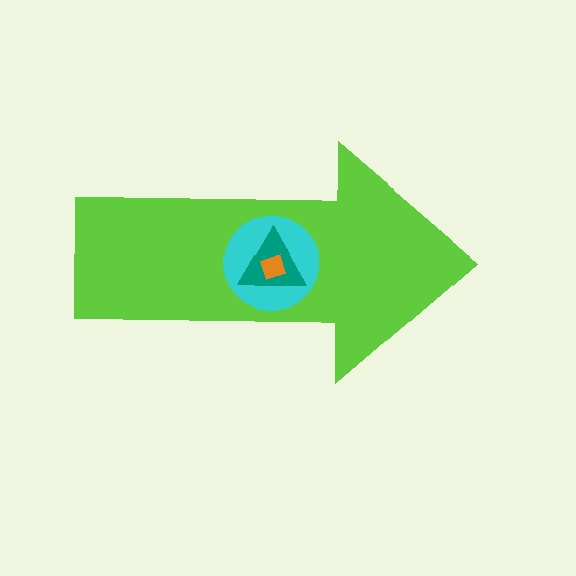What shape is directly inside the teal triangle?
The orange diamond.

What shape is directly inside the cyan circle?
The teal triangle.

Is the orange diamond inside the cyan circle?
Yes.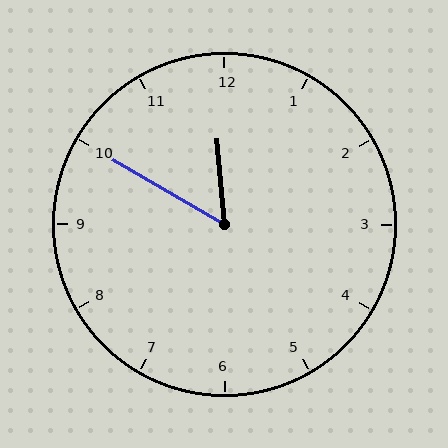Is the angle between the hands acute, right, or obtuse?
It is acute.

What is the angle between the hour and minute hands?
Approximately 55 degrees.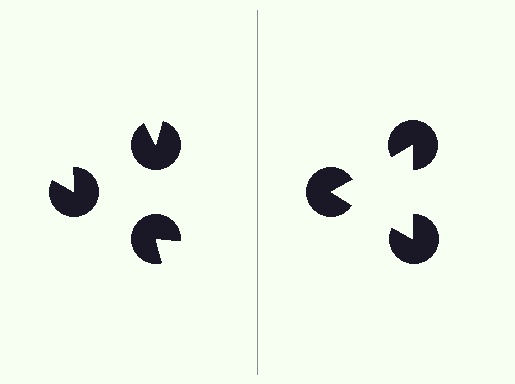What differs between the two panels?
The pac-man discs are positioned identically on both sides; only the wedge orientations differ. On the right they align to a triangle; on the left they are misaligned.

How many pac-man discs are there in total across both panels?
6 — 3 on each side.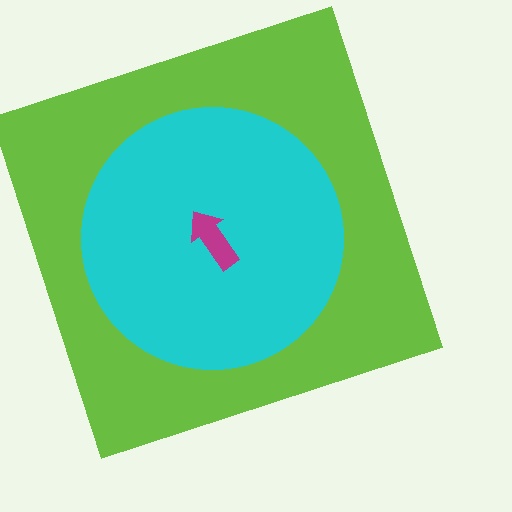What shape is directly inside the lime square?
The cyan circle.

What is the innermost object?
The magenta arrow.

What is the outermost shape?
The lime square.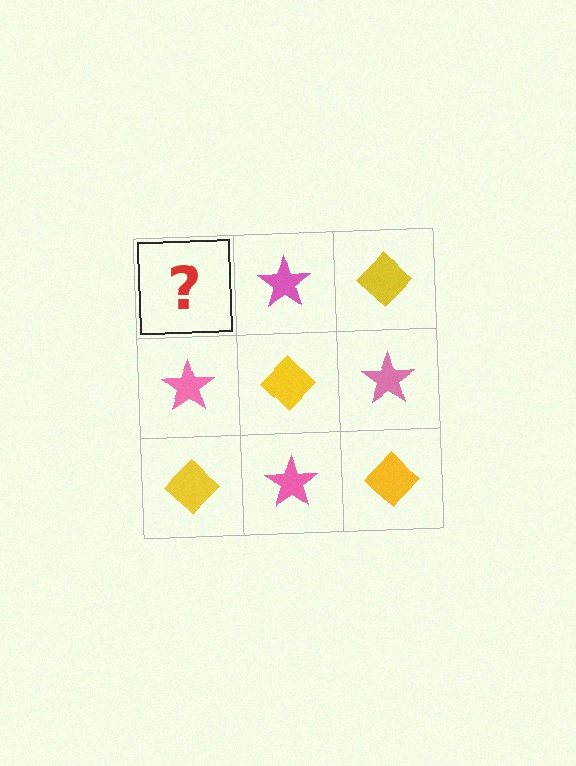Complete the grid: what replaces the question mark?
The question mark should be replaced with a yellow diamond.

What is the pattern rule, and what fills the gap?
The rule is that it alternates yellow diamond and pink star in a checkerboard pattern. The gap should be filled with a yellow diamond.